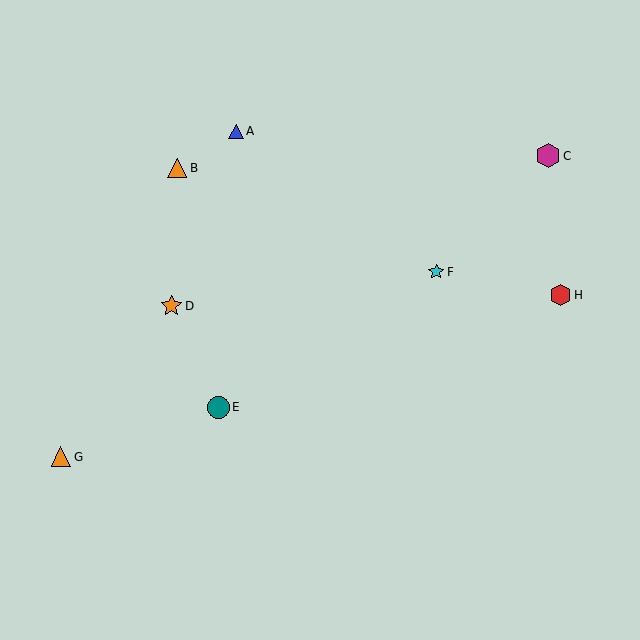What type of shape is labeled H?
Shape H is a red hexagon.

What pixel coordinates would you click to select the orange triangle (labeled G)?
Click at (61, 457) to select the orange triangle G.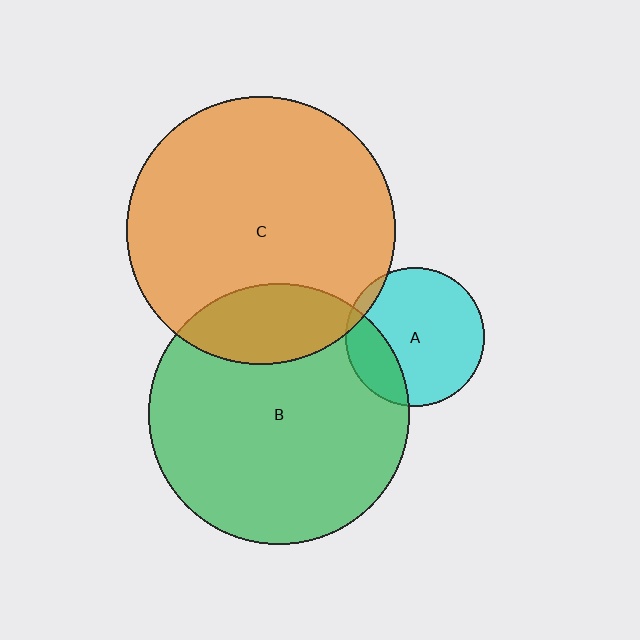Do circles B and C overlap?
Yes.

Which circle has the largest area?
Circle C (orange).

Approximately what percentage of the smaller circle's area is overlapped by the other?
Approximately 20%.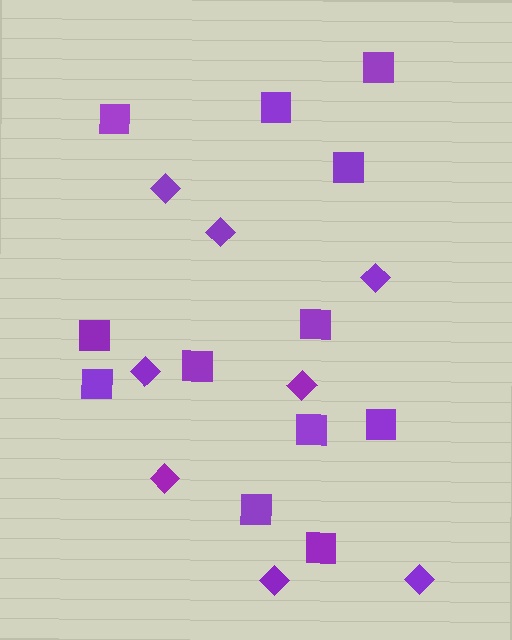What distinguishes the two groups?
There are 2 groups: one group of squares (12) and one group of diamonds (8).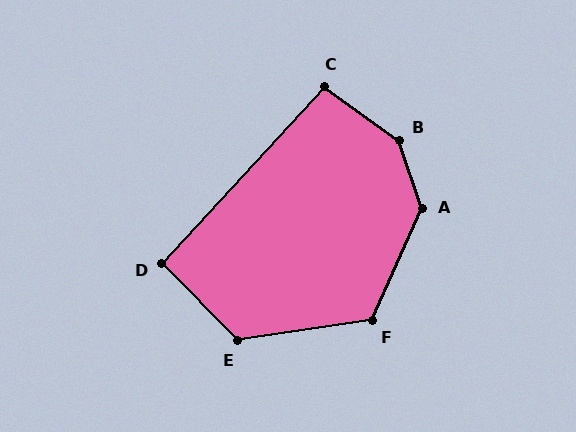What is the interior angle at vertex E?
Approximately 126 degrees (obtuse).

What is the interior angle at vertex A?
Approximately 137 degrees (obtuse).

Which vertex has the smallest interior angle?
D, at approximately 93 degrees.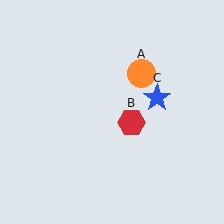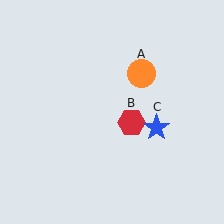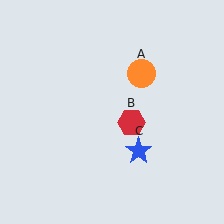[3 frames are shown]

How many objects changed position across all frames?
1 object changed position: blue star (object C).